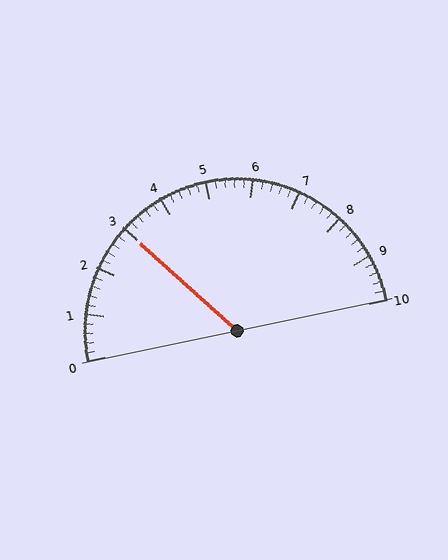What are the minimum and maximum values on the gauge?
The gauge ranges from 0 to 10.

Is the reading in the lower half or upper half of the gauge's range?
The reading is in the lower half of the range (0 to 10).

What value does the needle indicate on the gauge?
The needle indicates approximately 3.0.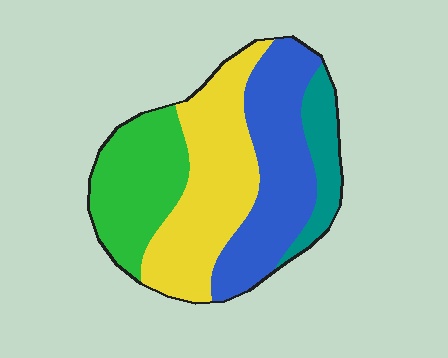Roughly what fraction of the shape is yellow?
Yellow takes up about one third (1/3) of the shape.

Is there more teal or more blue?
Blue.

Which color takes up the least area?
Teal, at roughly 10%.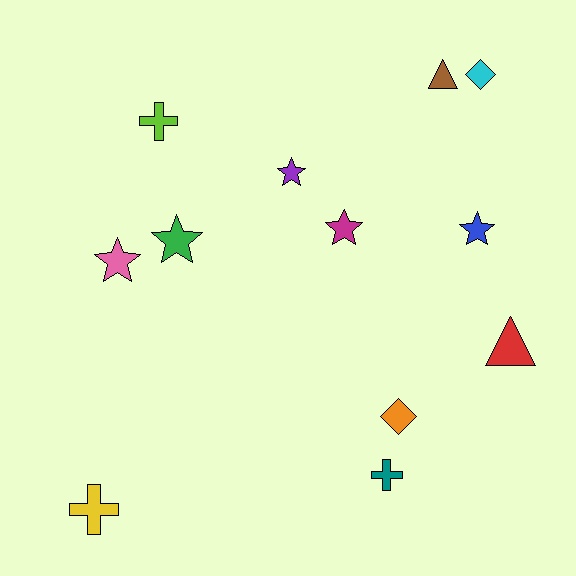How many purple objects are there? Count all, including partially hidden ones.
There is 1 purple object.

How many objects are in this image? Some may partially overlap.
There are 12 objects.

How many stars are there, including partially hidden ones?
There are 5 stars.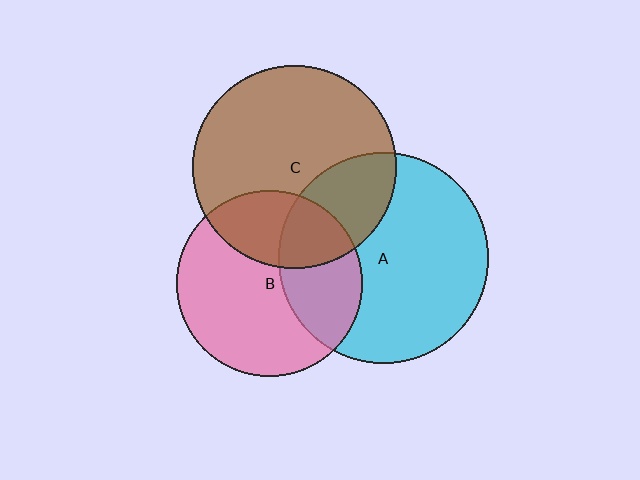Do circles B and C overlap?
Yes.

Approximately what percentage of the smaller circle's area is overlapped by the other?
Approximately 30%.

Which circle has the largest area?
Circle A (cyan).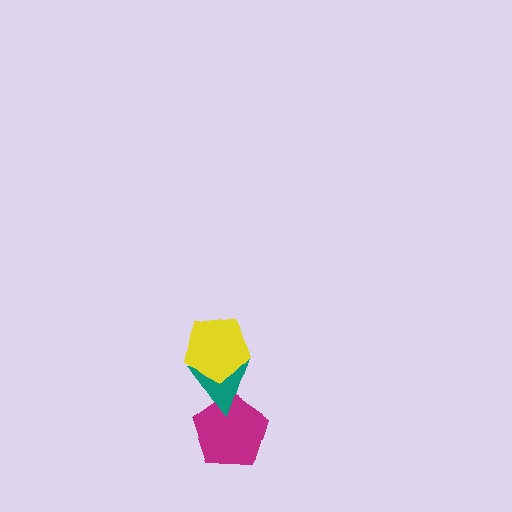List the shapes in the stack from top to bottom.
From top to bottom: the yellow pentagon, the teal triangle, the magenta pentagon.